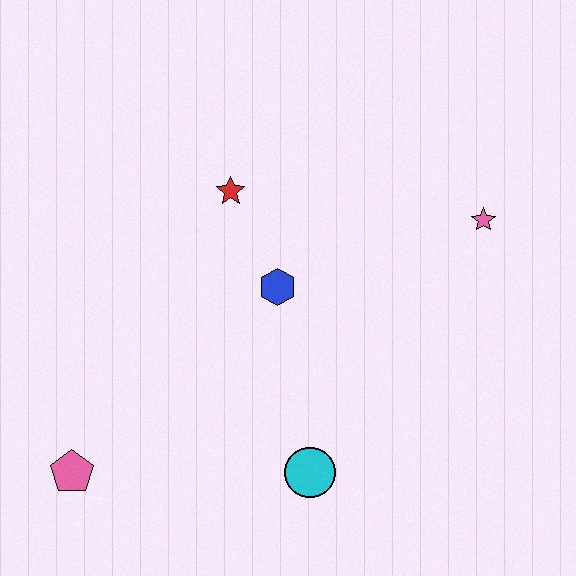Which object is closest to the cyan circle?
The blue hexagon is closest to the cyan circle.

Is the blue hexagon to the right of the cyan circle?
No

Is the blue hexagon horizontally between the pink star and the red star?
Yes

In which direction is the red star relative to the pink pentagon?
The red star is above the pink pentagon.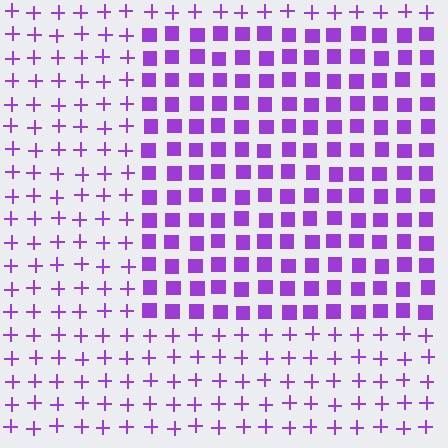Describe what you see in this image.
The image is filled with small purple elements arranged in a uniform grid. A rectangle-shaped region contains squares, while the surrounding area contains plus signs. The boundary is defined purely by the change in element shape.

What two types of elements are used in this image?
The image uses squares inside the rectangle region and plus signs outside it.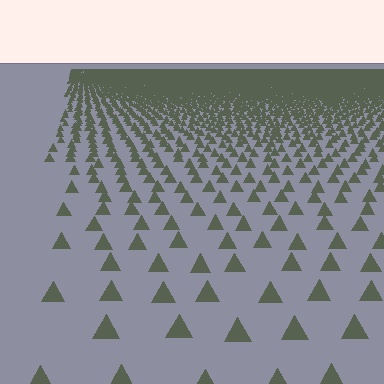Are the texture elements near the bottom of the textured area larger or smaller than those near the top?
Larger. Near the bottom, elements are closer to the viewer and appear at a bigger on-screen size.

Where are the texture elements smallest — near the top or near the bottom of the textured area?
Near the top.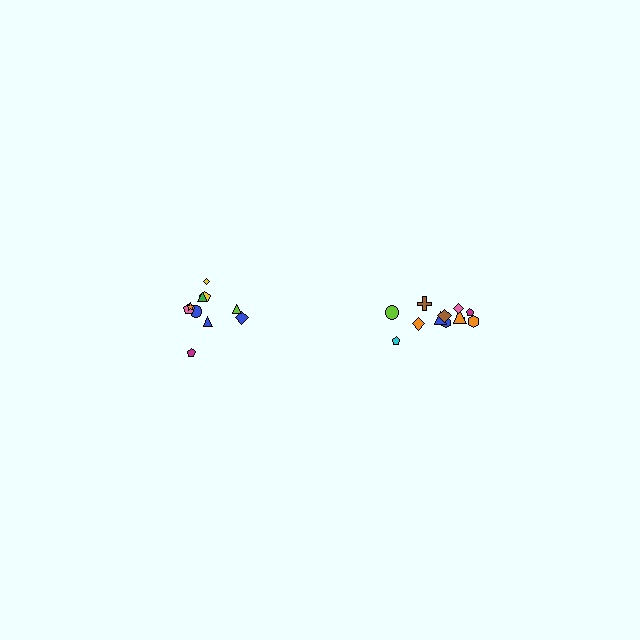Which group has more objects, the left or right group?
The right group.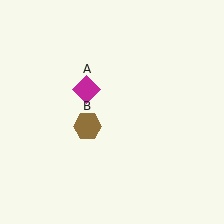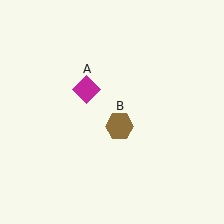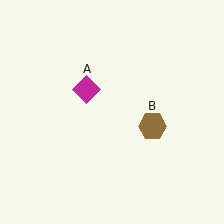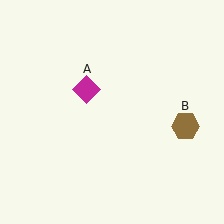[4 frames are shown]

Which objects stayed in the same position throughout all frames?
Magenta diamond (object A) remained stationary.